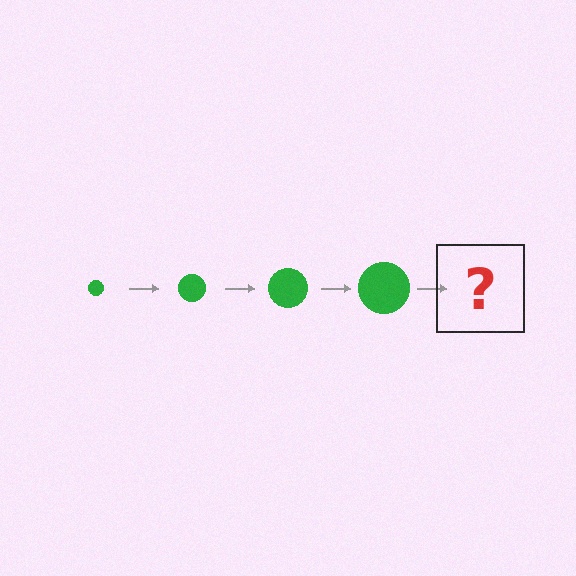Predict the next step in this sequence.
The next step is a green circle, larger than the previous one.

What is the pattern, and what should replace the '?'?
The pattern is that the circle gets progressively larger each step. The '?' should be a green circle, larger than the previous one.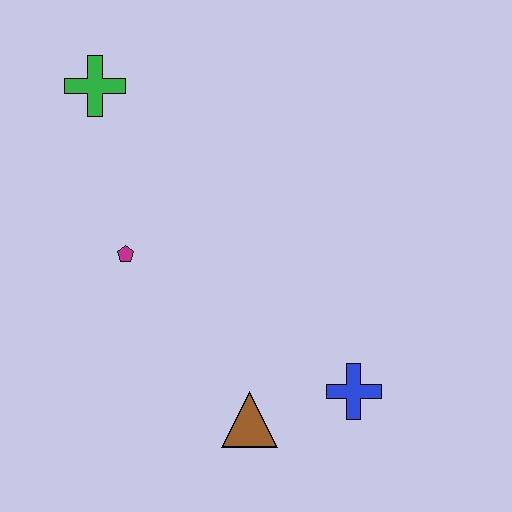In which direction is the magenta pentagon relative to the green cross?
The magenta pentagon is below the green cross.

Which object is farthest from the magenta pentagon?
The blue cross is farthest from the magenta pentagon.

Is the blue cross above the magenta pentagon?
No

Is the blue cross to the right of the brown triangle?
Yes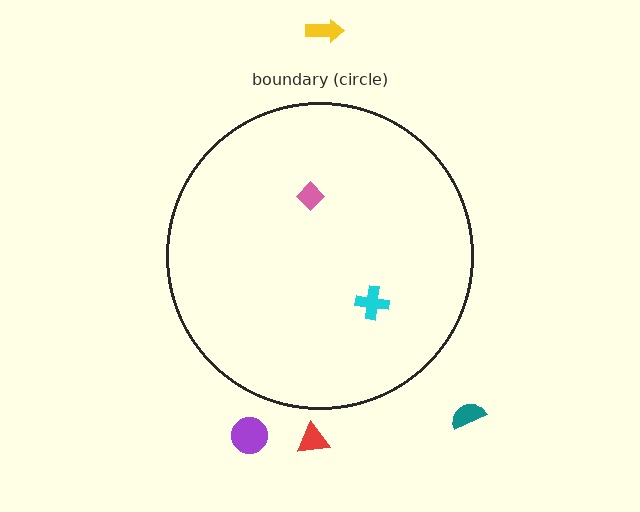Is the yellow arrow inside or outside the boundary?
Outside.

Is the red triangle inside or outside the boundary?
Outside.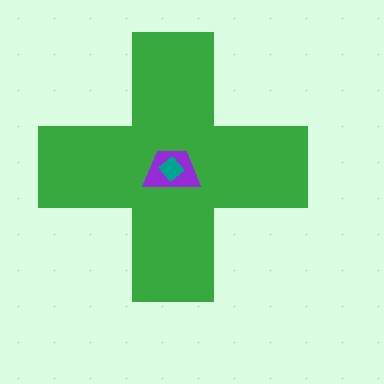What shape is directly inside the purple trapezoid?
The teal diamond.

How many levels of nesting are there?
3.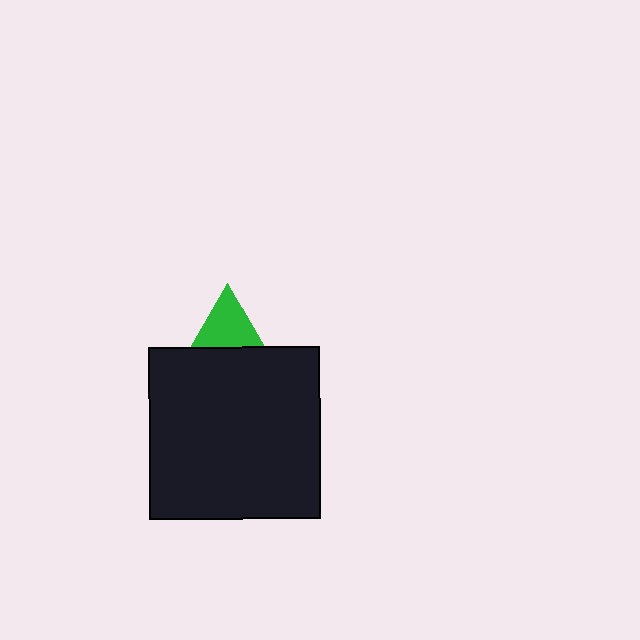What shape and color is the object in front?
The object in front is a black square.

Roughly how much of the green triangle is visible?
About half of it is visible (roughly 55%).